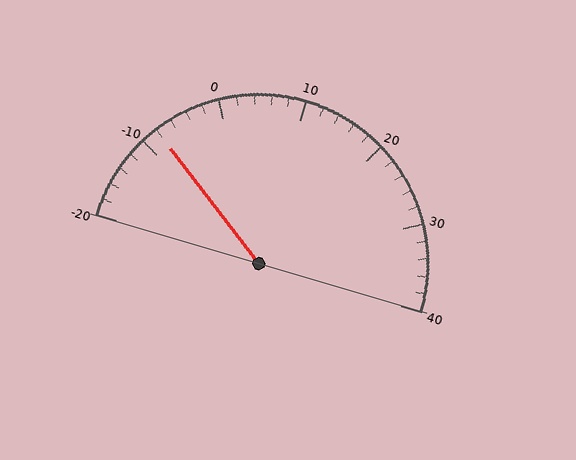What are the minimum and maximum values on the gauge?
The gauge ranges from -20 to 40.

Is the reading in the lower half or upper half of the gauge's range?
The reading is in the lower half of the range (-20 to 40).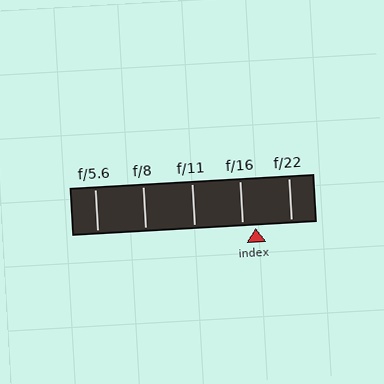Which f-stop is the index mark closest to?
The index mark is closest to f/16.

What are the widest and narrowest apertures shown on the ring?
The widest aperture shown is f/5.6 and the narrowest is f/22.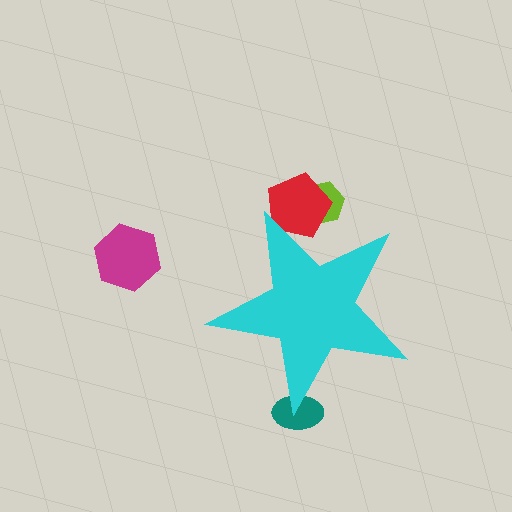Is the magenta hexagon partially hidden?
No, the magenta hexagon is fully visible.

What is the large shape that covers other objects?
A cyan star.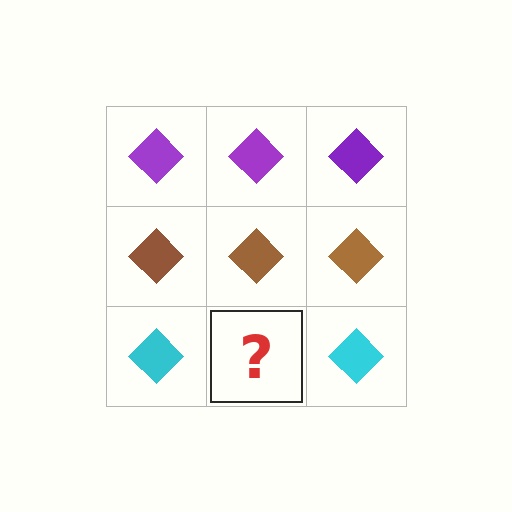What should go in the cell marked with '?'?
The missing cell should contain a cyan diamond.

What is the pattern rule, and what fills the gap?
The rule is that each row has a consistent color. The gap should be filled with a cyan diamond.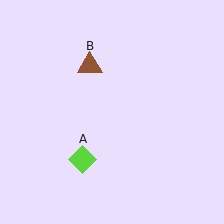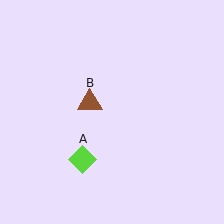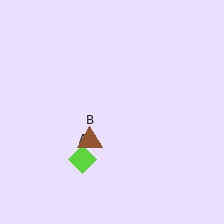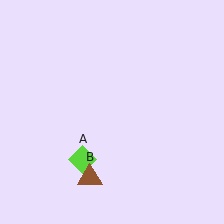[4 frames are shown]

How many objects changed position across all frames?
1 object changed position: brown triangle (object B).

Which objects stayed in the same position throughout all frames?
Lime diamond (object A) remained stationary.